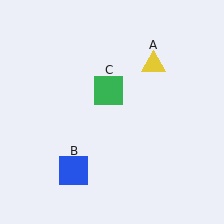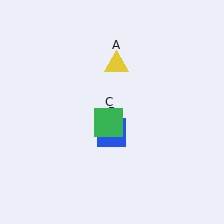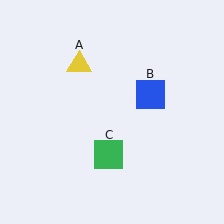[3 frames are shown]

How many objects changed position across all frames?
3 objects changed position: yellow triangle (object A), blue square (object B), green square (object C).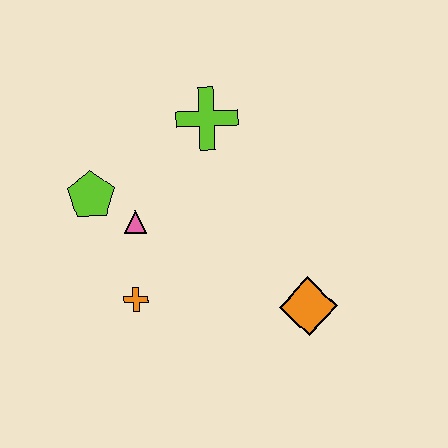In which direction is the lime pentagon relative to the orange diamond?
The lime pentagon is to the left of the orange diamond.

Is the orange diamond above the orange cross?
No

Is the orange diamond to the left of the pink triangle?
No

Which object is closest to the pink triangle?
The lime pentagon is closest to the pink triangle.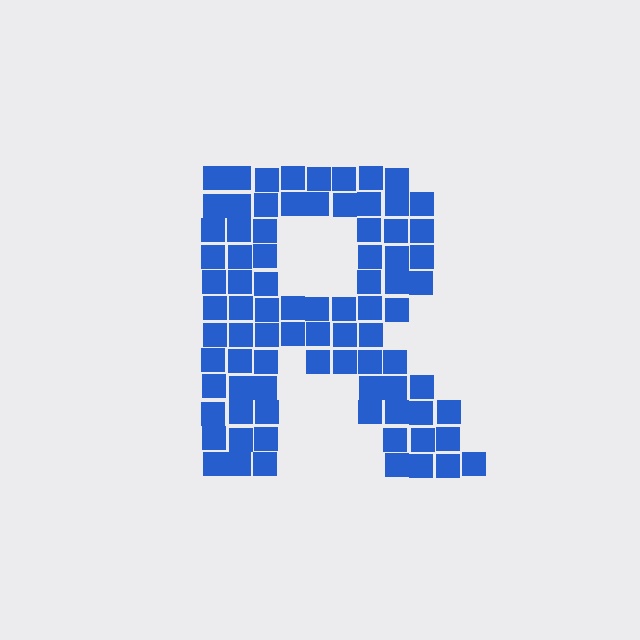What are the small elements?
The small elements are squares.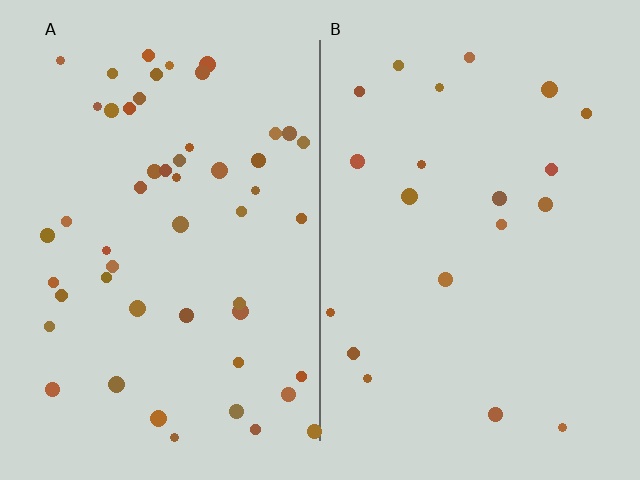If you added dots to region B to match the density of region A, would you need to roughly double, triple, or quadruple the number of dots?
Approximately triple.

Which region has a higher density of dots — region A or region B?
A (the left).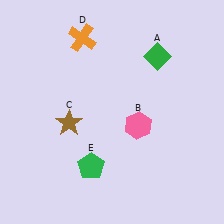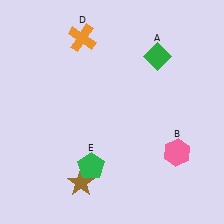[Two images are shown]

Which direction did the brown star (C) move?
The brown star (C) moved down.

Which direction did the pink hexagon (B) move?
The pink hexagon (B) moved right.